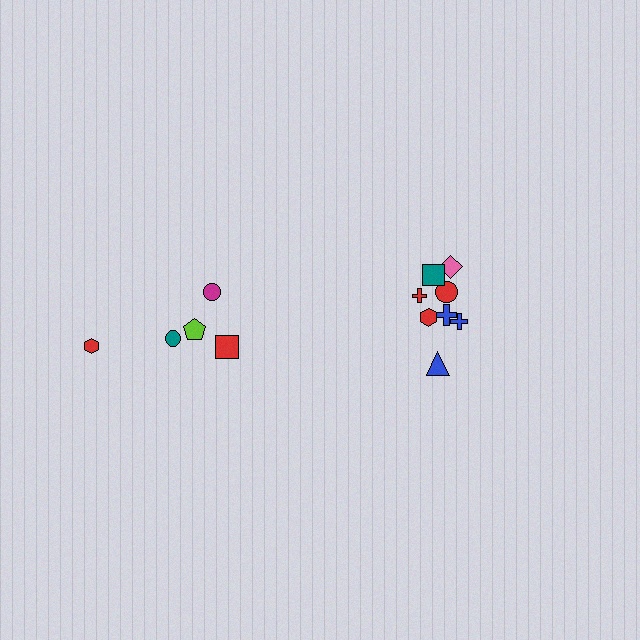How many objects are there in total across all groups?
There are 13 objects.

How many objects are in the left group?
There are 5 objects.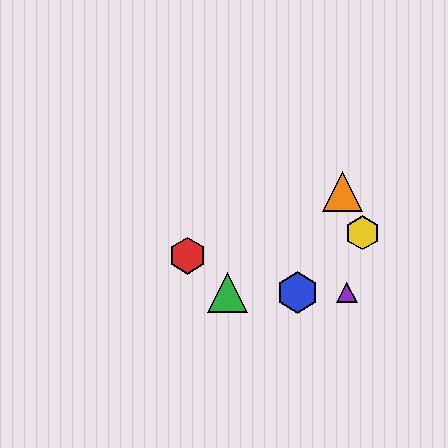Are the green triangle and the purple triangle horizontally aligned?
Yes, both are at y≈292.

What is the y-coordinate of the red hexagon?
The red hexagon is at y≈256.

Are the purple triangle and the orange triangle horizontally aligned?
No, the purple triangle is at y≈292 and the orange triangle is at y≈191.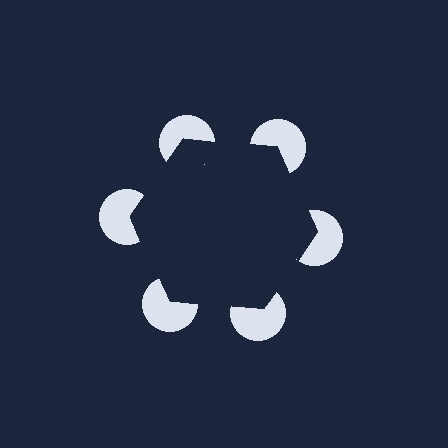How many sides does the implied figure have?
6 sides.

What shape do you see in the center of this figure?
An illusory hexagon — its edges are inferred from the aligned wedge cuts in the pac-man discs, not physically drawn.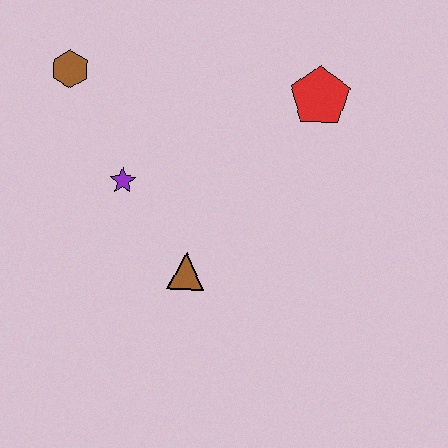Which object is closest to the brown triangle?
The purple star is closest to the brown triangle.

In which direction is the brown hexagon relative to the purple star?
The brown hexagon is above the purple star.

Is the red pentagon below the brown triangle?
No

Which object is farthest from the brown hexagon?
The red pentagon is farthest from the brown hexagon.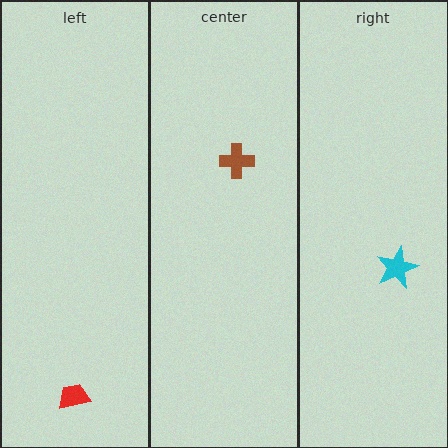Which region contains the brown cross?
The center region.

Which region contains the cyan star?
The right region.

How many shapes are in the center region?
1.